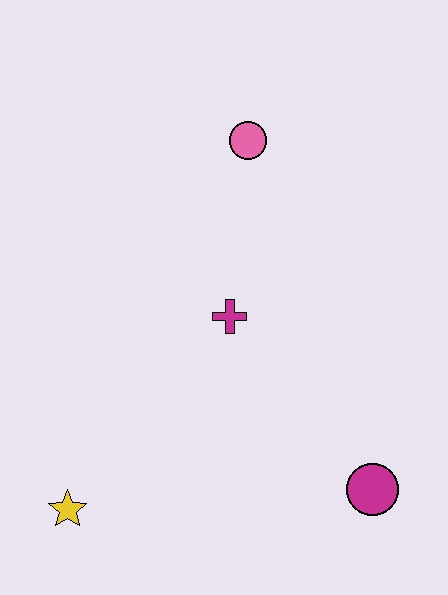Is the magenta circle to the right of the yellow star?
Yes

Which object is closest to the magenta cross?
The pink circle is closest to the magenta cross.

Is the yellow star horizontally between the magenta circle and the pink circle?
No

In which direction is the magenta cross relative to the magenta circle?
The magenta cross is above the magenta circle.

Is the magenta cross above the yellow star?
Yes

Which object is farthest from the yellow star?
The pink circle is farthest from the yellow star.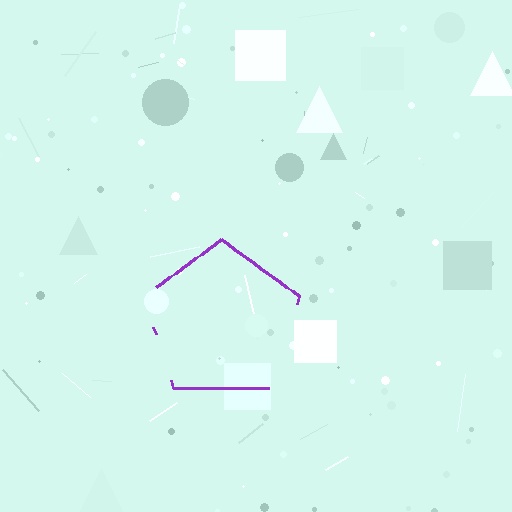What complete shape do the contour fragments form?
The contour fragments form a pentagon.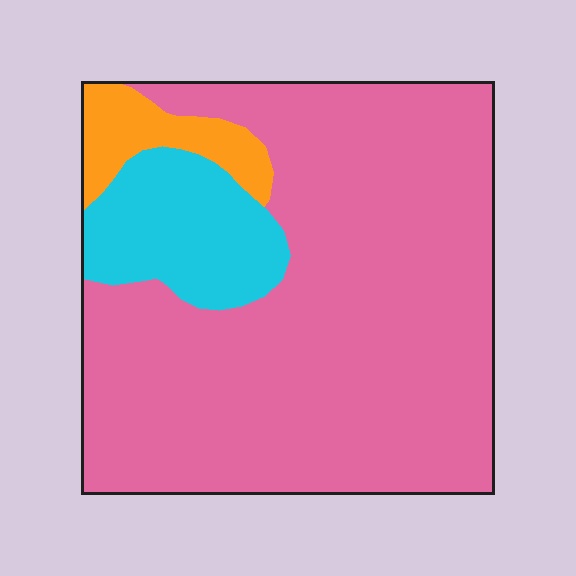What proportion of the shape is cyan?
Cyan covers roughly 15% of the shape.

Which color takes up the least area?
Orange, at roughly 5%.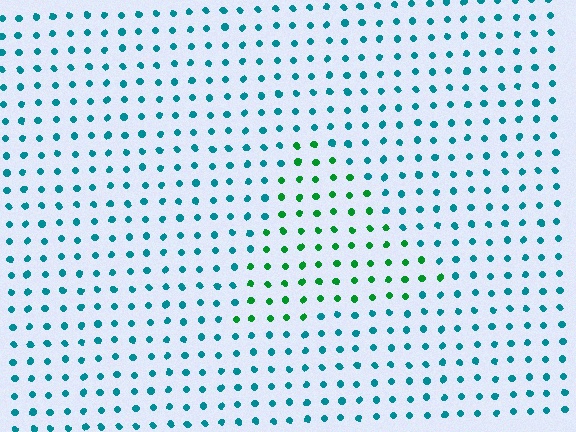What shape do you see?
I see a triangle.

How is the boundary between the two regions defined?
The boundary is defined purely by a slight shift in hue (about 47 degrees). Spacing, size, and orientation are identical on both sides.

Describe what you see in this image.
The image is filled with small teal elements in a uniform arrangement. A triangle-shaped region is visible where the elements are tinted to a slightly different hue, forming a subtle color boundary.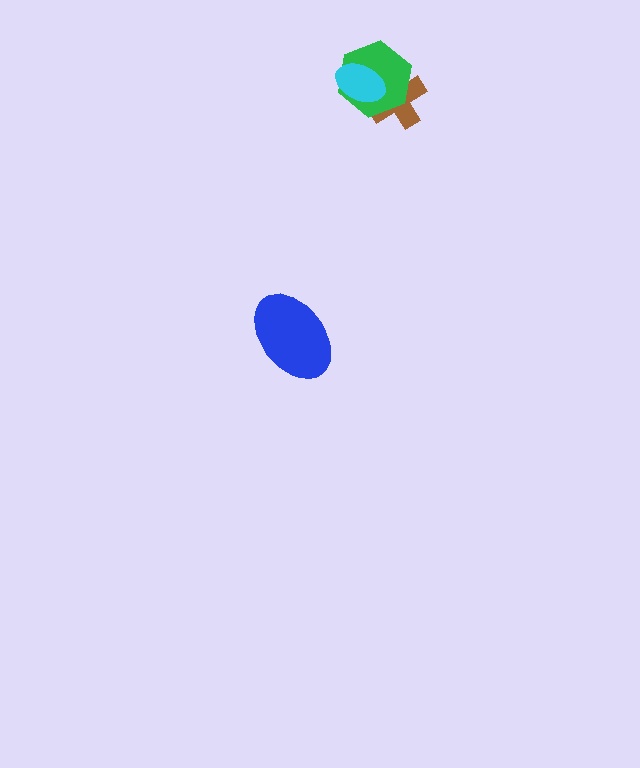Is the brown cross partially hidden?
Yes, it is partially covered by another shape.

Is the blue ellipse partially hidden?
No, no other shape covers it.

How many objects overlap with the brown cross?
2 objects overlap with the brown cross.